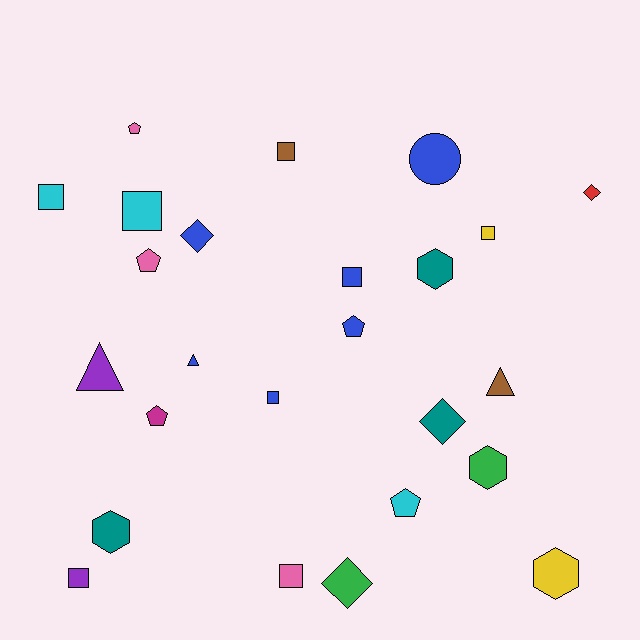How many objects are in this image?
There are 25 objects.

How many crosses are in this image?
There are no crosses.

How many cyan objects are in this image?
There are 3 cyan objects.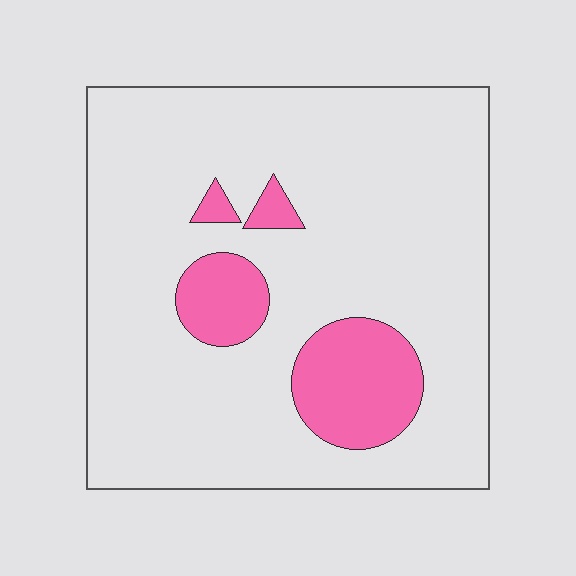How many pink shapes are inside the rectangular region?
4.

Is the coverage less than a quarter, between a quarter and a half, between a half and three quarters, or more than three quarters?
Less than a quarter.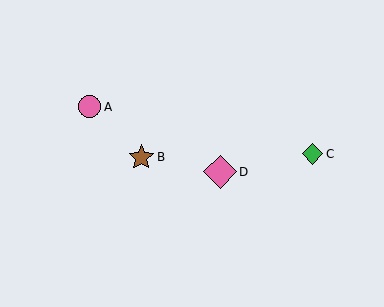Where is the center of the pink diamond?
The center of the pink diamond is at (220, 172).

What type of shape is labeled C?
Shape C is a green diamond.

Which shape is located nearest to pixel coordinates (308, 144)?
The green diamond (labeled C) at (313, 154) is nearest to that location.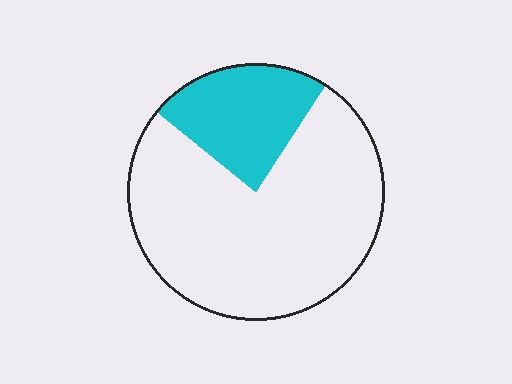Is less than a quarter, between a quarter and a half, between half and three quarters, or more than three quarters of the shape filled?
Less than a quarter.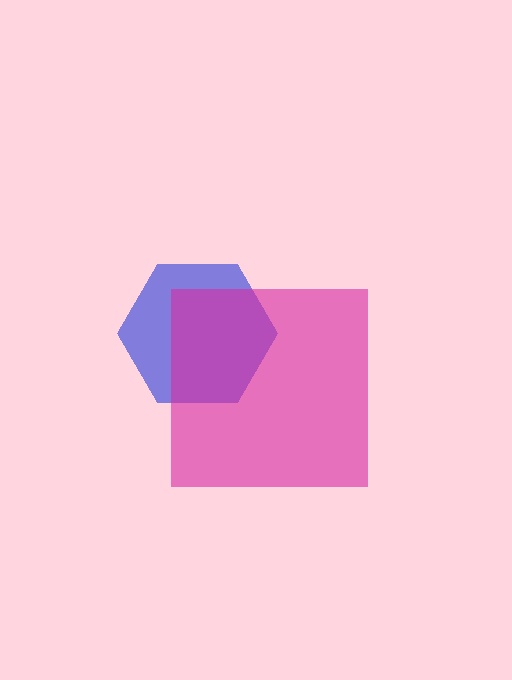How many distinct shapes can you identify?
There are 2 distinct shapes: a blue hexagon, a magenta square.